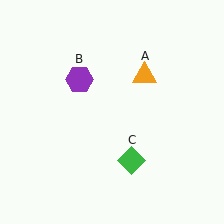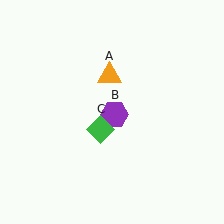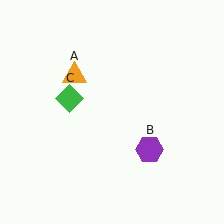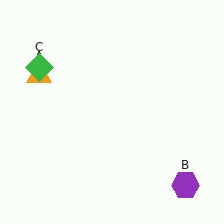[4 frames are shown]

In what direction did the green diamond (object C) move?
The green diamond (object C) moved up and to the left.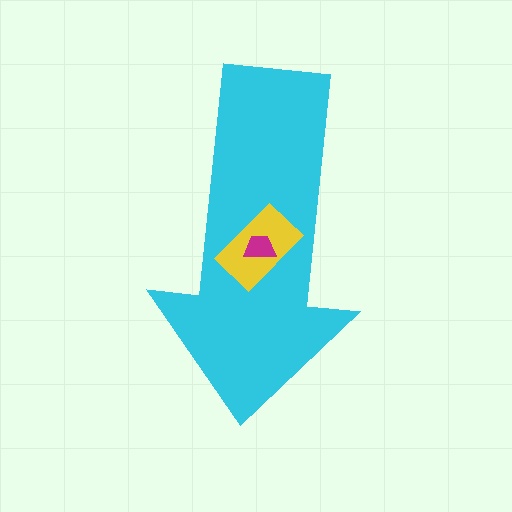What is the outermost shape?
The cyan arrow.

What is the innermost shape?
The magenta trapezoid.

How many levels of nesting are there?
3.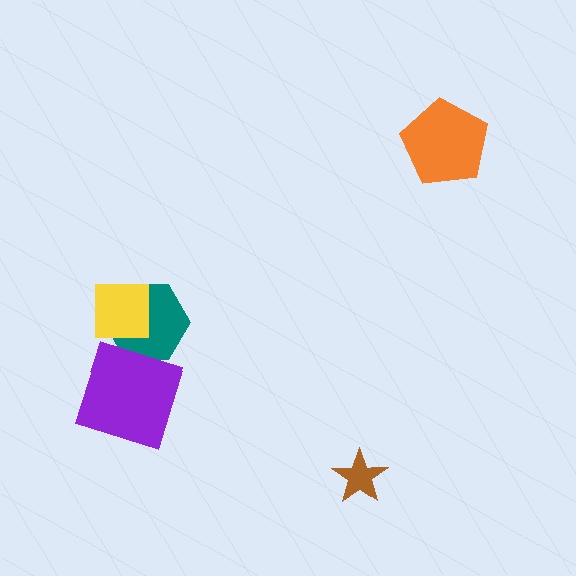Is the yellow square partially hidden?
No, no other shape covers it.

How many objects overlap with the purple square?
1 object overlaps with the purple square.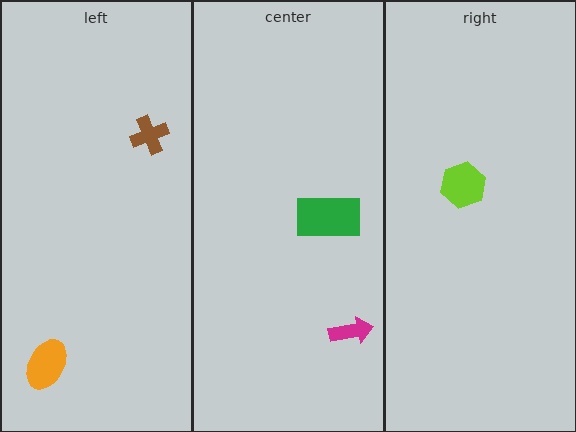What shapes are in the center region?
The magenta arrow, the green rectangle.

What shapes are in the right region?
The lime hexagon.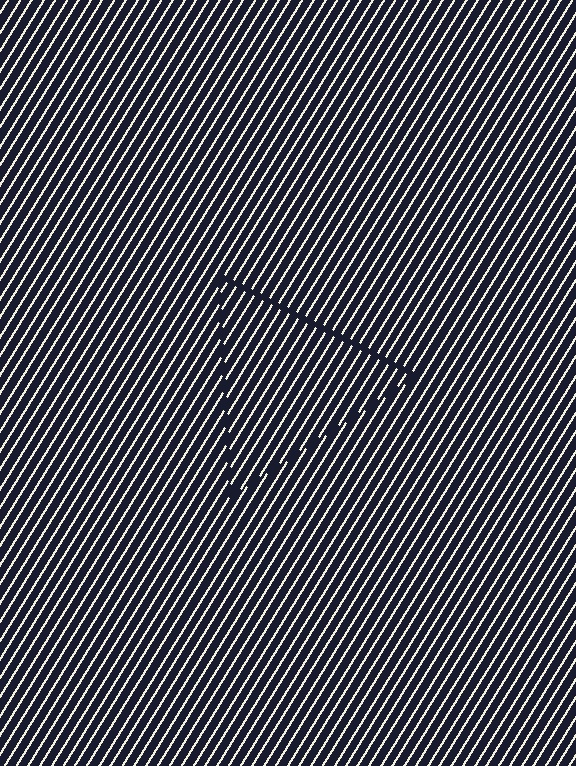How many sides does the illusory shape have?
3 sides — the line-ends trace a triangle.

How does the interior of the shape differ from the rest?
The interior of the shape contains the same grating, shifted by half a period — the contour is defined by the phase discontinuity where line-ends from the inner and outer gratings abut.